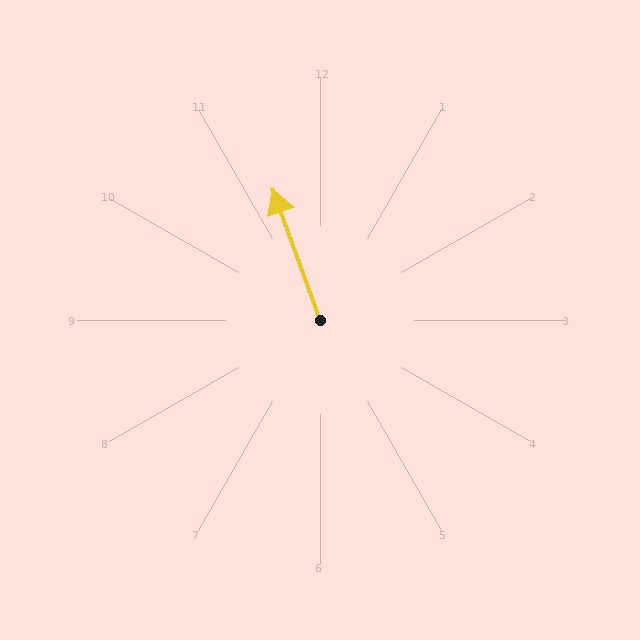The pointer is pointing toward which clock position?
Roughly 11 o'clock.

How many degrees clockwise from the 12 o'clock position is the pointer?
Approximately 340 degrees.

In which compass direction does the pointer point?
North.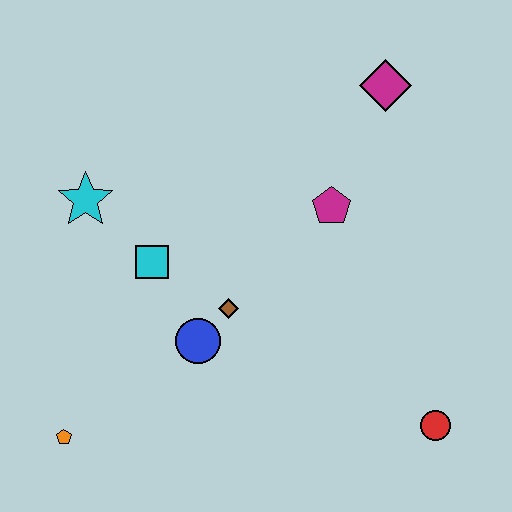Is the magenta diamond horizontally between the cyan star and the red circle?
Yes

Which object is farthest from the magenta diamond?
The orange pentagon is farthest from the magenta diamond.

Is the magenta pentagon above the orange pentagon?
Yes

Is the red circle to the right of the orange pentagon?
Yes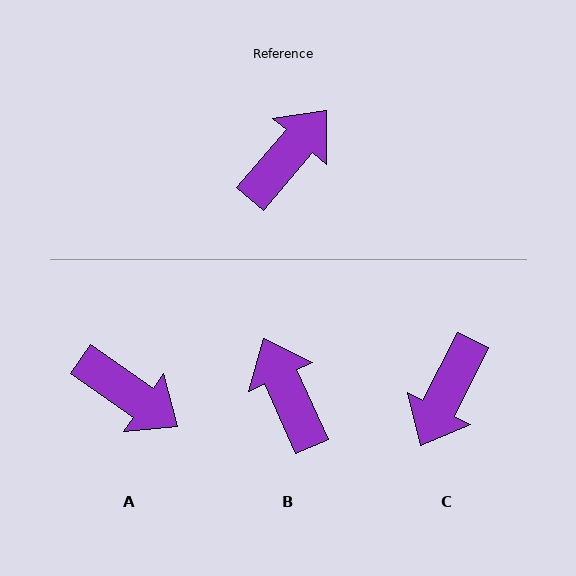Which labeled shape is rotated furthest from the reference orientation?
C, about 166 degrees away.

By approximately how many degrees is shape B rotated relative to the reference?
Approximately 65 degrees counter-clockwise.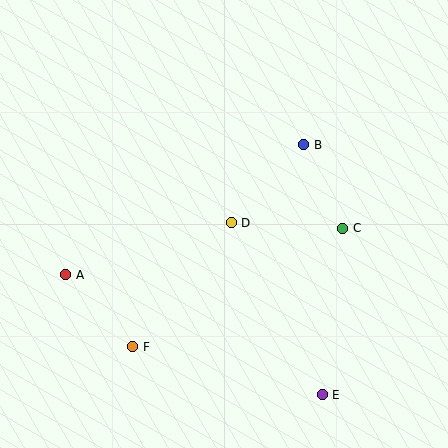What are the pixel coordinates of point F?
Point F is at (133, 347).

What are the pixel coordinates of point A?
Point A is at (66, 275).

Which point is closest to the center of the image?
Point D at (231, 223) is closest to the center.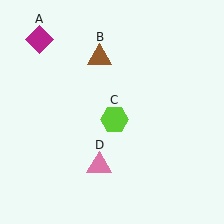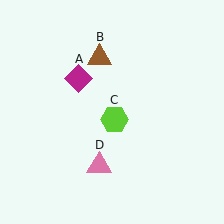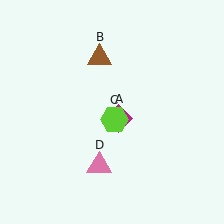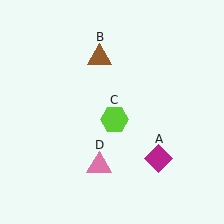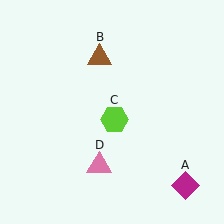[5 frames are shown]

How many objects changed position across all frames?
1 object changed position: magenta diamond (object A).